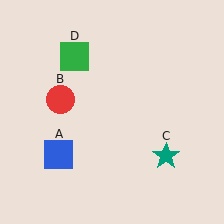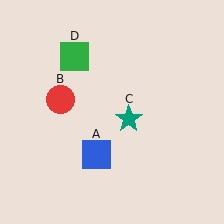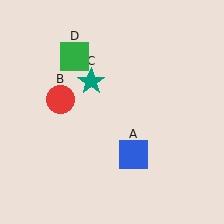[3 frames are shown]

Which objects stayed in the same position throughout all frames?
Red circle (object B) and green square (object D) remained stationary.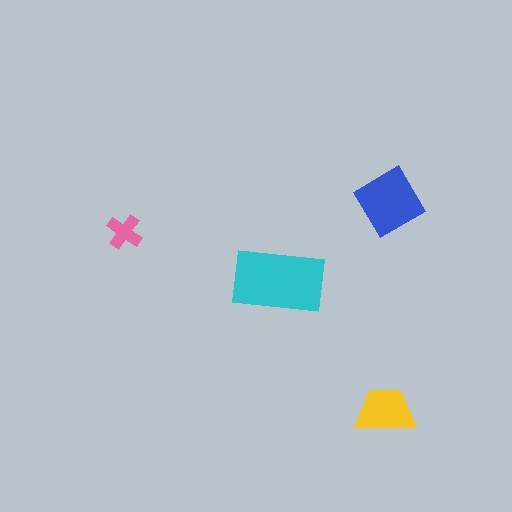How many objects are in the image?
There are 4 objects in the image.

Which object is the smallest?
The pink cross.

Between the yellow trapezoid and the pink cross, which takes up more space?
The yellow trapezoid.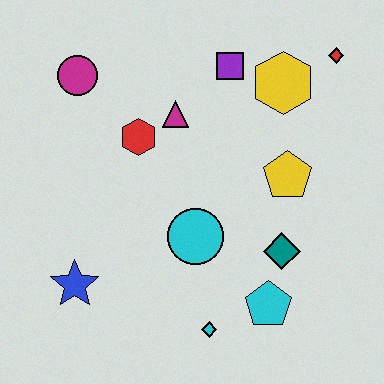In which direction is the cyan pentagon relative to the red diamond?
The cyan pentagon is below the red diamond.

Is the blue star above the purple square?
No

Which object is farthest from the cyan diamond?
The red diamond is farthest from the cyan diamond.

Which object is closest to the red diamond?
The yellow hexagon is closest to the red diamond.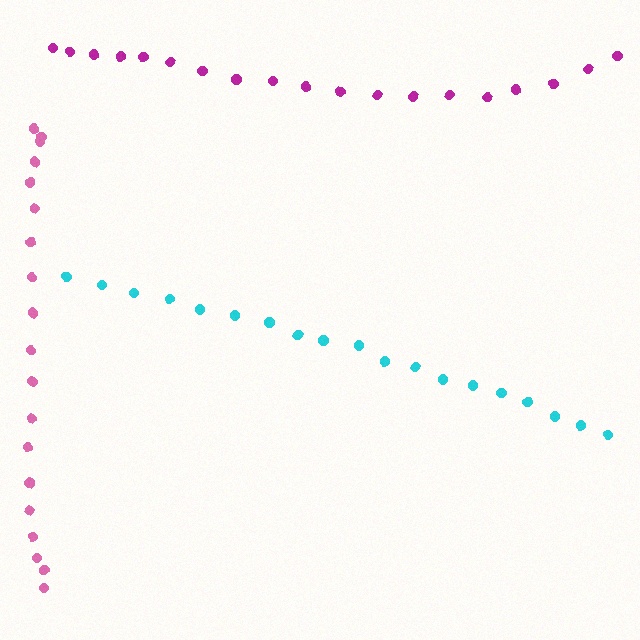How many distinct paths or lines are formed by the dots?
There are 3 distinct paths.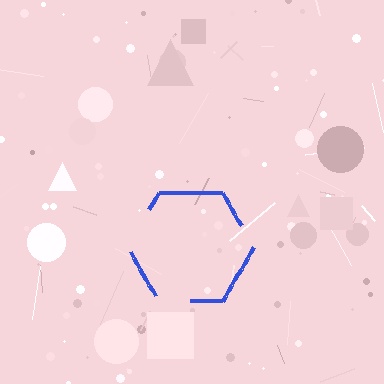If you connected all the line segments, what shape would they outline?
They would outline a hexagon.